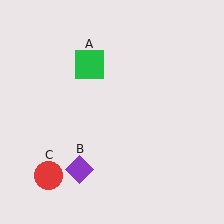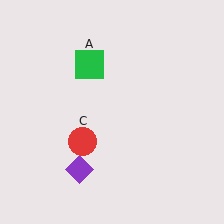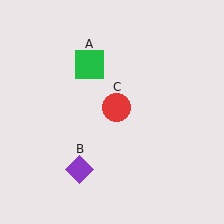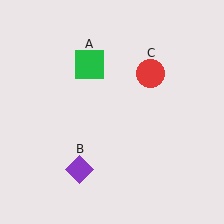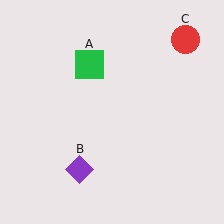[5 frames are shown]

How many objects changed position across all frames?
1 object changed position: red circle (object C).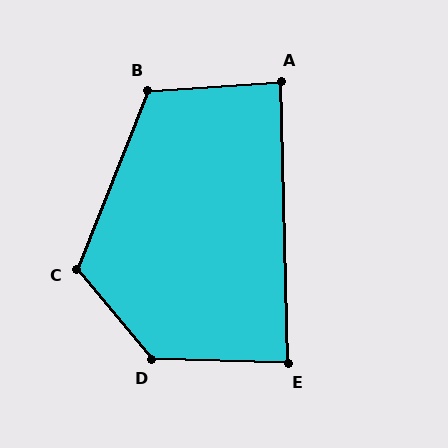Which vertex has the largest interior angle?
D, at approximately 131 degrees.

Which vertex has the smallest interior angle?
E, at approximately 87 degrees.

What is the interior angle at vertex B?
Approximately 115 degrees (obtuse).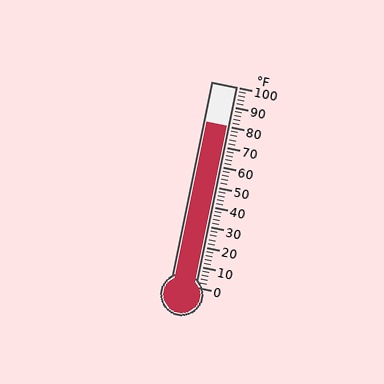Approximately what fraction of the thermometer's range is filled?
The thermometer is filled to approximately 80% of its range.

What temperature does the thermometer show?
The thermometer shows approximately 80°F.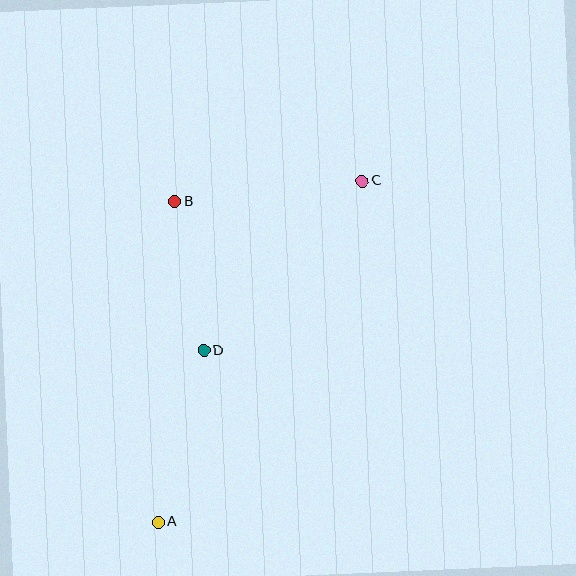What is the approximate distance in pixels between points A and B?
The distance between A and B is approximately 321 pixels.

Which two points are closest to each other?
Points B and D are closest to each other.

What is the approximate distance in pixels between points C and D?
The distance between C and D is approximately 232 pixels.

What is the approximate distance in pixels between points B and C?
The distance between B and C is approximately 188 pixels.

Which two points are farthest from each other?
Points A and C are farthest from each other.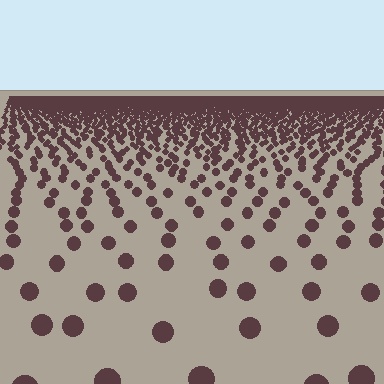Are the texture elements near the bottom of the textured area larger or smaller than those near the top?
Larger. Near the bottom, elements are closer to the viewer and appear at a bigger on-screen size.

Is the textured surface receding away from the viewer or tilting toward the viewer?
The surface is receding away from the viewer. Texture elements get smaller and denser toward the top.